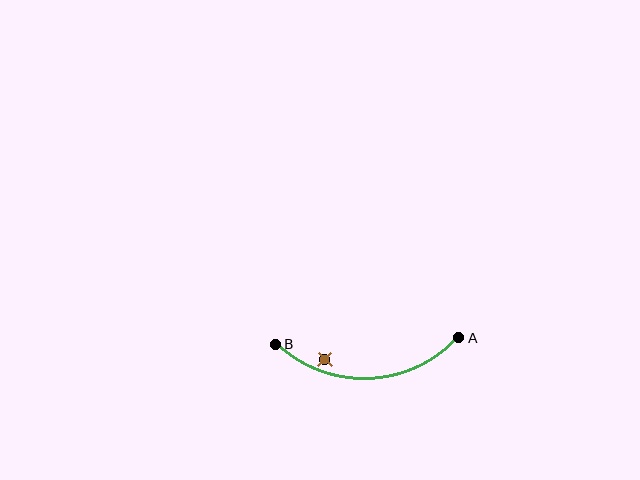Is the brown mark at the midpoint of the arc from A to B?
No — the brown mark does not lie on the arc at all. It sits slightly inside the curve.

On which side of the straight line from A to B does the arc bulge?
The arc bulges below the straight line connecting A and B.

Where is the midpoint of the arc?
The arc midpoint is the point on the curve farthest from the straight line joining A and B. It sits below that line.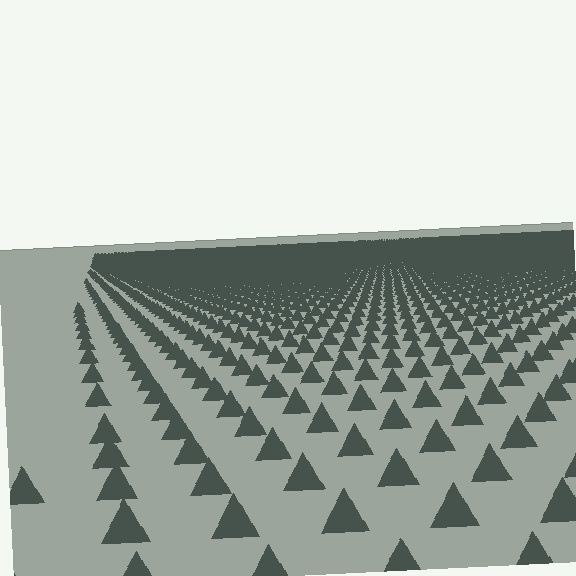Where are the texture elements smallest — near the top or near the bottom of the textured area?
Near the top.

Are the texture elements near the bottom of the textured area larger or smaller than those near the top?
Larger. Near the bottom, elements are closer to the viewer and appear at a bigger on-screen size.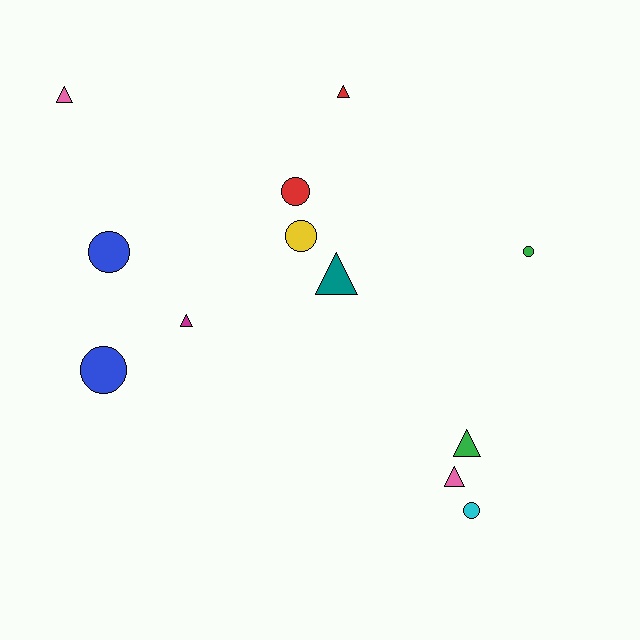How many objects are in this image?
There are 12 objects.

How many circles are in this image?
There are 6 circles.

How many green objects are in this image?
There are 2 green objects.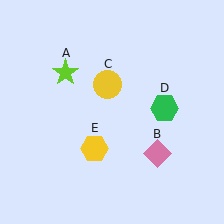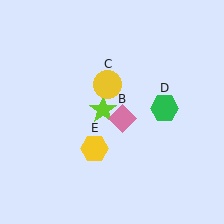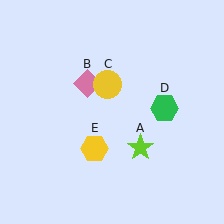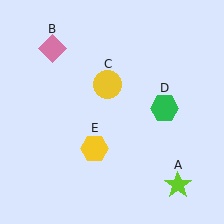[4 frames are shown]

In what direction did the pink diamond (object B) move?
The pink diamond (object B) moved up and to the left.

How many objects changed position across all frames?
2 objects changed position: lime star (object A), pink diamond (object B).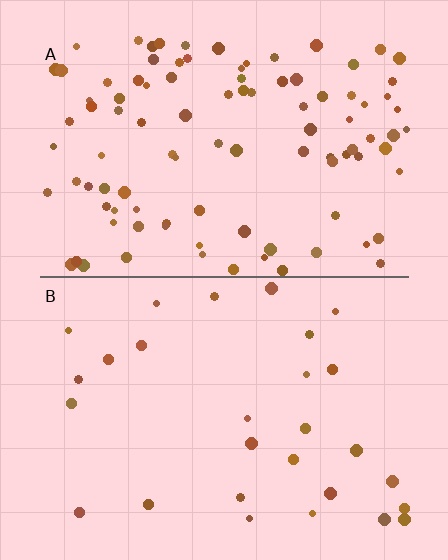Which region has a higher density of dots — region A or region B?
A (the top).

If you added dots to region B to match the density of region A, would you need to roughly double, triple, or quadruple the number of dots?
Approximately triple.